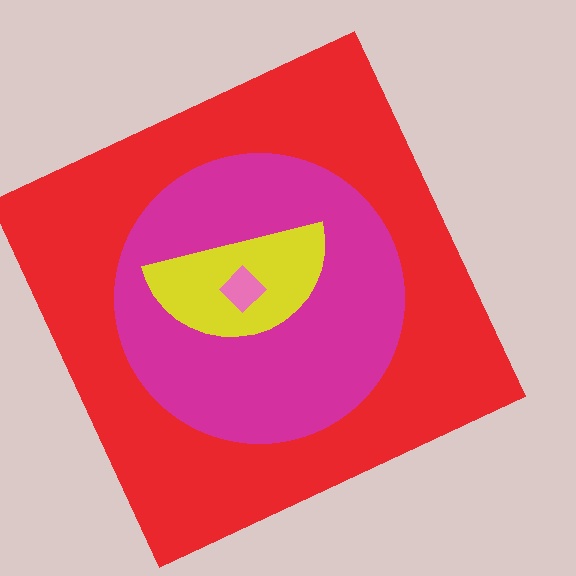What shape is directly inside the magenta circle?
The yellow semicircle.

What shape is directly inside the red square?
The magenta circle.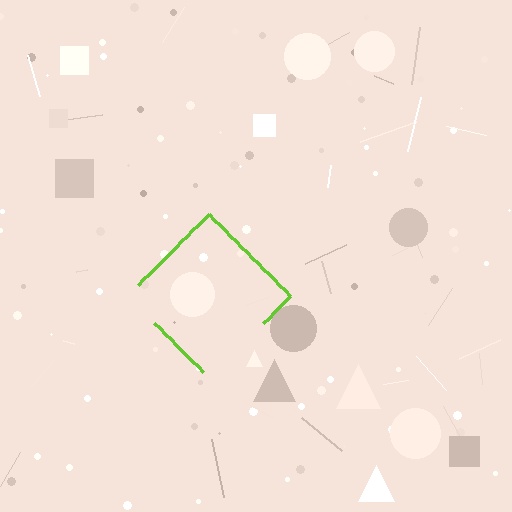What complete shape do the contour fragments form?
The contour fragments form a diamond.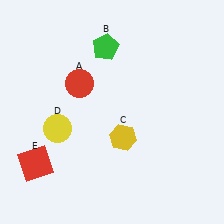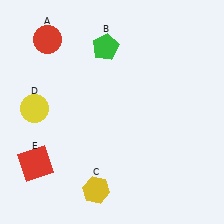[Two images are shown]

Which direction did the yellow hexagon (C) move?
The yellow hexagon (C) moved down.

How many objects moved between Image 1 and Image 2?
3 objects moved between the two images.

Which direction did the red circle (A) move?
The red circle (A) moved up.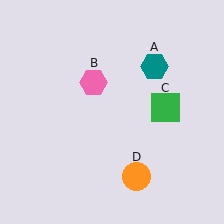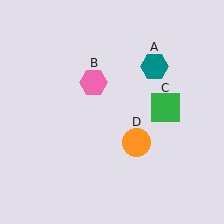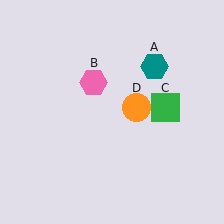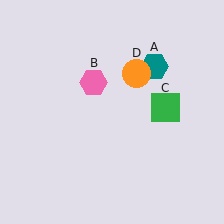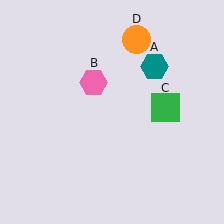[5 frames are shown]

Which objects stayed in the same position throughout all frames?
Teal hexagon (object A) and pink hexagon (object B) and green square (object C) remained stationary.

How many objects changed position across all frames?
1 object changed position: orange circle (object D).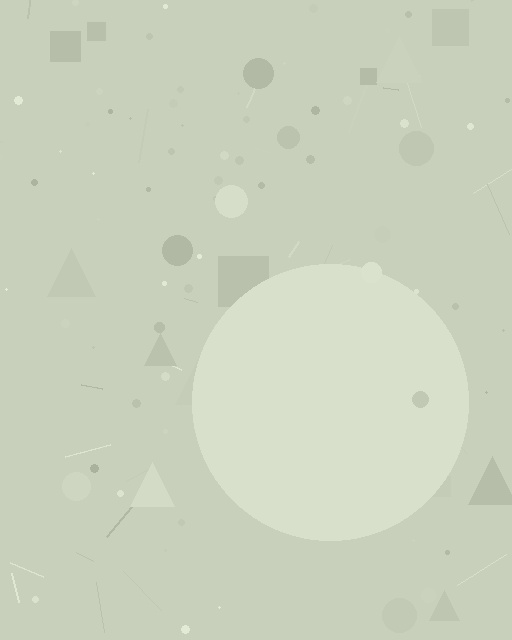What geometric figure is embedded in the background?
A circle is embedded in the background.